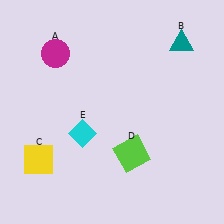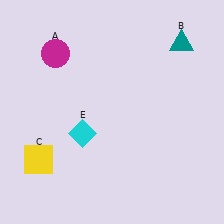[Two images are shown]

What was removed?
The lime square (D) was removed in Image 2.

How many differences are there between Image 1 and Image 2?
There is 1 difference between the two images.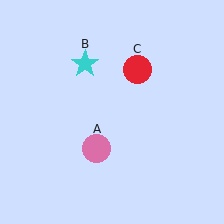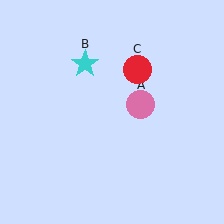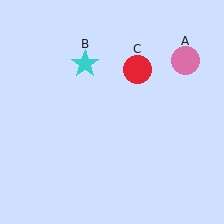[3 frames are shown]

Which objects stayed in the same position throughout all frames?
Cyan star (object B) and red circle (object C) remained stationary.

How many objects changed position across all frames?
1 object changed position: pink circle (object A).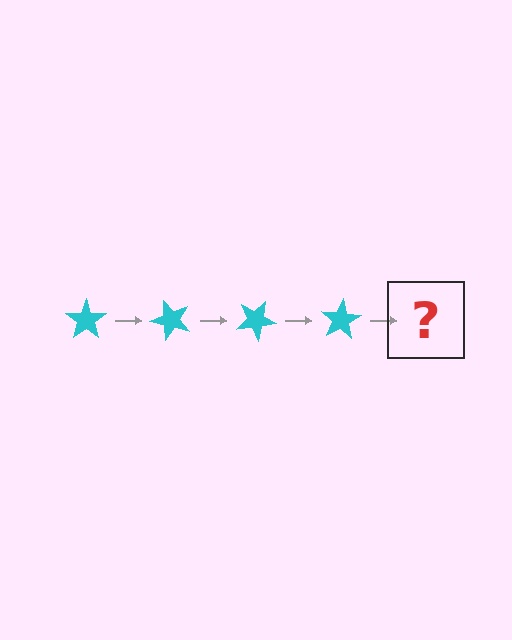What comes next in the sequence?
The next element should be a cyan star rotated 200 degrees.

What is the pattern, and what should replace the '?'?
The pattern is that the star rotates 50 degrees each step. The '?' should be a cyan star rotated 200 degrees.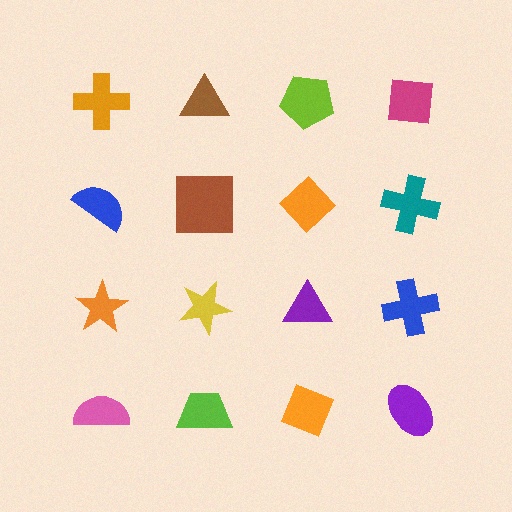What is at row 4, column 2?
A lime trapezoid.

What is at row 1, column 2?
A brown triangle.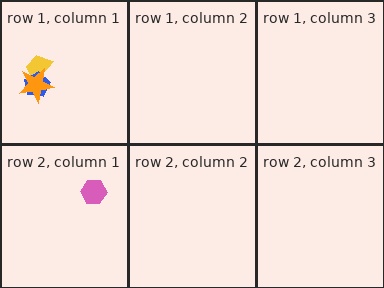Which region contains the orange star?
The row 1, column 1 region.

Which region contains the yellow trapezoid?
The row 1, column 1 region.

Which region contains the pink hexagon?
The row 2, column 1 region.